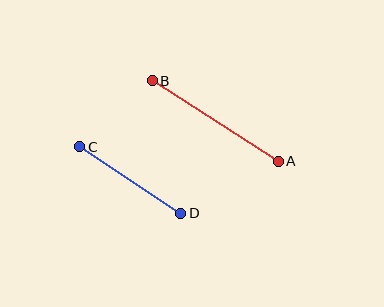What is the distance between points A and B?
The distance is approximately 150 pixels.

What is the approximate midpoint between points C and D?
The midpoint is at approximately (130, 180) pixels.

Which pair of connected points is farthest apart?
Points A and B are farthest apart.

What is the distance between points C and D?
The distance is approximately 121 pixels.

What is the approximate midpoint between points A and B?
The midpoint is at approximately (215, 121) pixels.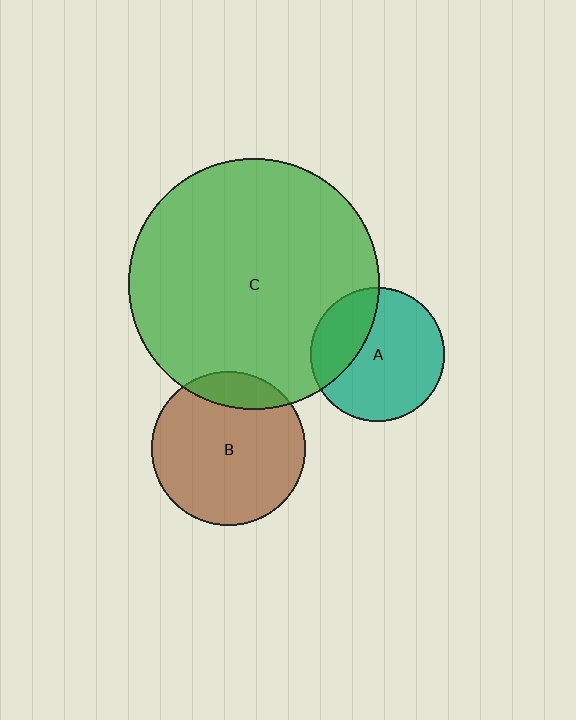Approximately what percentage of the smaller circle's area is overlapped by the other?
Approximately 15%.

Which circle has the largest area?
Circle C (green).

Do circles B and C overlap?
Yes.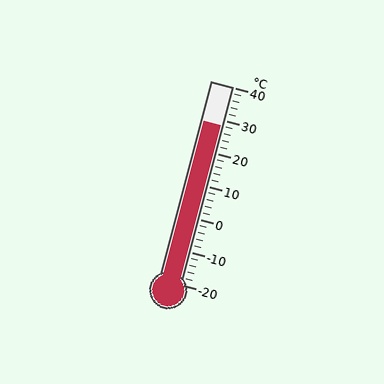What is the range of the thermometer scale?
The thermometer scale ranges from -20°C to 40°C.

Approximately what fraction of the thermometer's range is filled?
The thermometer is filled to approximately 80% of its range.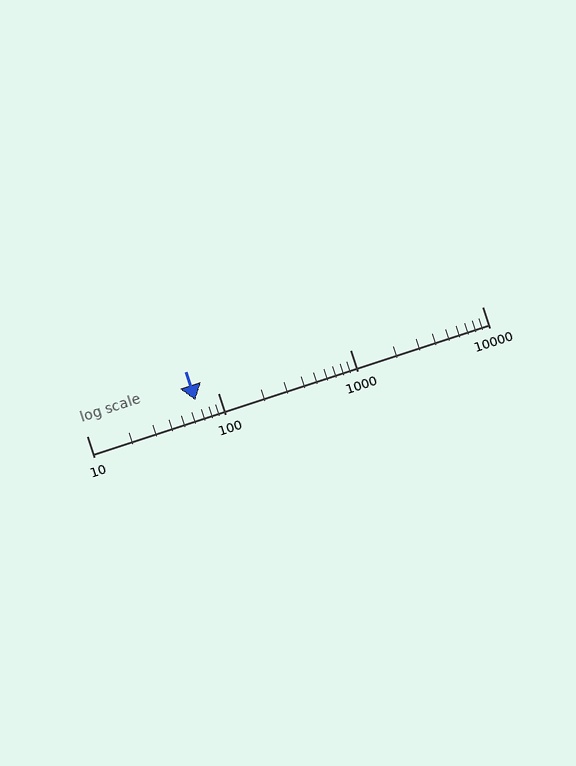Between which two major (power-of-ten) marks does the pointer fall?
The pointer is between 10 and 100.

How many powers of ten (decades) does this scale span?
The scale spans 3 decades, from 10 to 10000.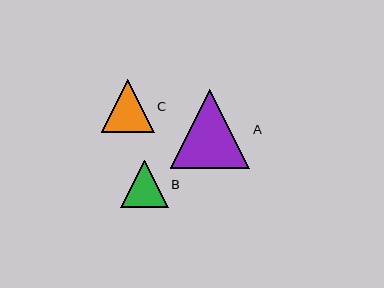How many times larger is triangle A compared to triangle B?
Triangle A is approximately 1.7 times the size of triangle B.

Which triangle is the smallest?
Triangle B is the smallest with a size of approximately 47 pixels.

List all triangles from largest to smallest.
From largest to smallest: A, C, B.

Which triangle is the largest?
Triangle A is the largest with a size of approximately 79 pixels.